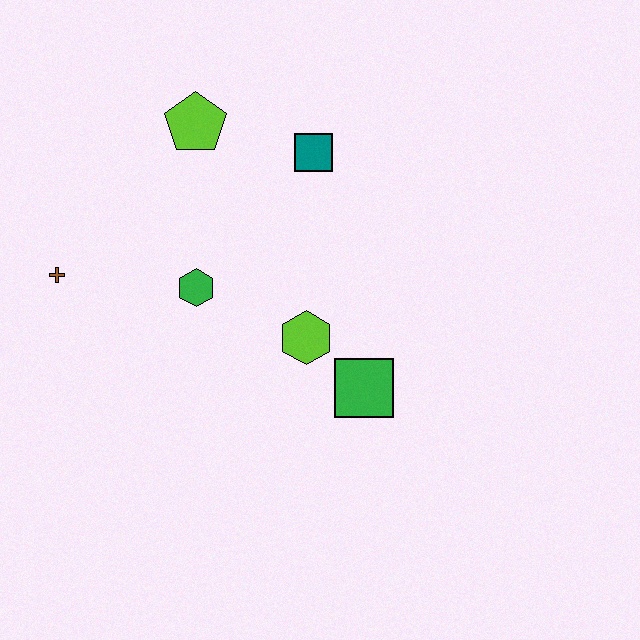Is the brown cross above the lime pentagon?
No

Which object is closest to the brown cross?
The green hexagon is closest to the brown cross.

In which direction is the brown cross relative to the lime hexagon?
The brown cross is to the left of the lime hexagon.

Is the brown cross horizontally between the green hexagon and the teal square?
No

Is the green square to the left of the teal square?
No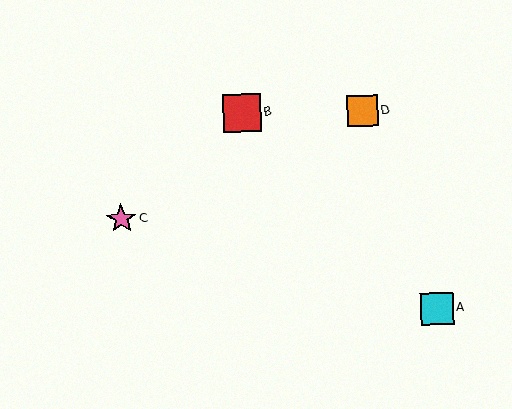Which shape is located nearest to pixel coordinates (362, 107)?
The orange square (labeled D) at (362, 111) is nearest to that location.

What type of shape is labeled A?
Shape A is a cyan square.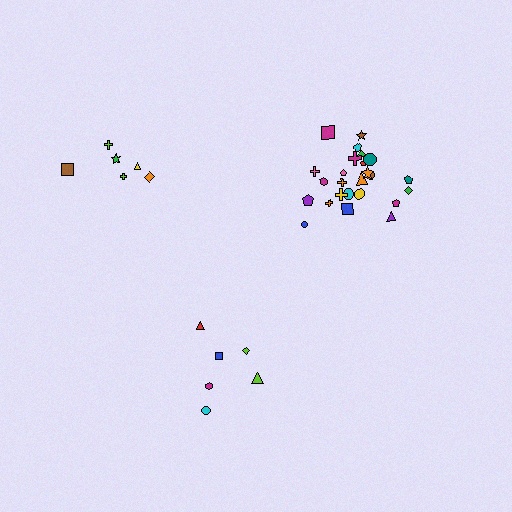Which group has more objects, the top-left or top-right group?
The top-right group.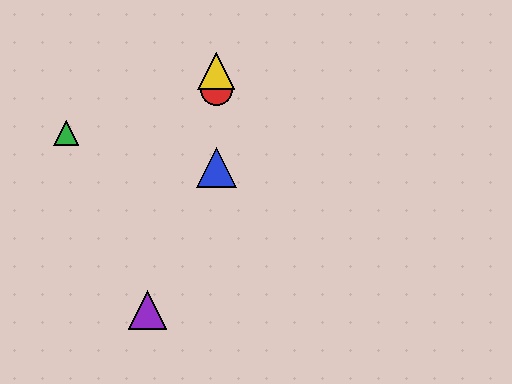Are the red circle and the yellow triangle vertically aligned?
Yes, both are at x≈216.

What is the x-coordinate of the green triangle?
The green triangle is at x≈66.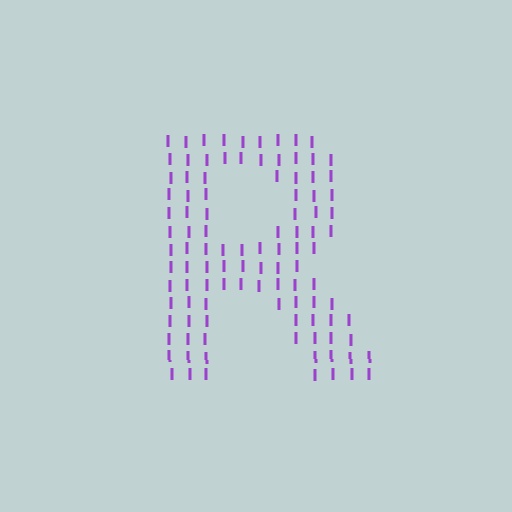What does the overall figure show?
The overall figure shows the letter R.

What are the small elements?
The small elements are letter I's.